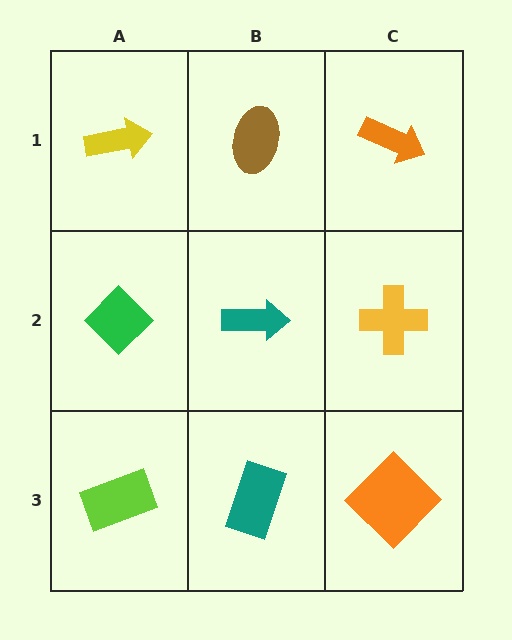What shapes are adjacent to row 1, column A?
A green diamond (row 2, column A), a brown ellipse (row 1, column B).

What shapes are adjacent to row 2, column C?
An orange arrow (row 1, column C), an orange diamond (row 3, column C), a teal arrow (row 2, column B).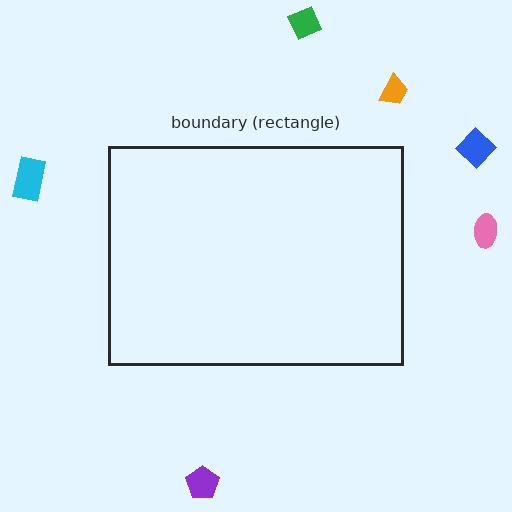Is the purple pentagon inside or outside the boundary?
Outside.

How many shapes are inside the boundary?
0 inside, 6 outside.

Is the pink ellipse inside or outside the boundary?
Outside.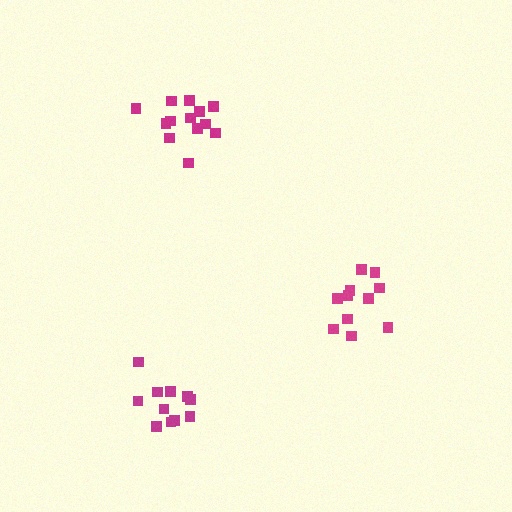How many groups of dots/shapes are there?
There are 3 groups.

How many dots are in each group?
Group 1: 11 dots, Group 2: 13 dots, Group 3: 11 dots (35 total).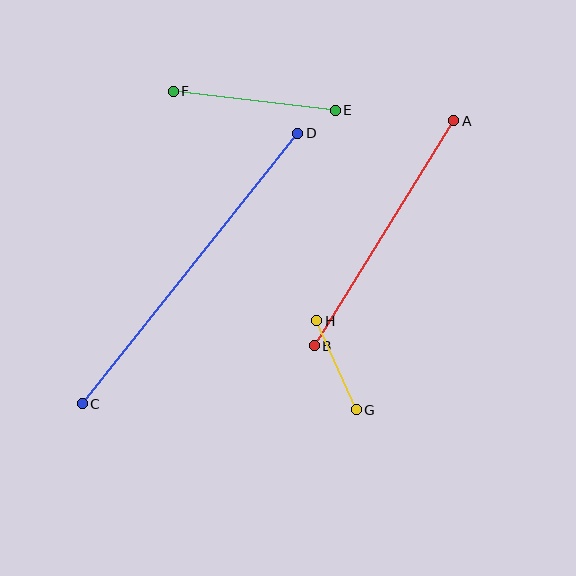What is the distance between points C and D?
The distance is approximately 346 pixels.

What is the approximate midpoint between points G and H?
The midpoint is at approximately (336, 365) pixels.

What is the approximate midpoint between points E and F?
The midpoint is at approximately (254, 101) pixels.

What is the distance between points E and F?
The distance is approximately 163 pixels.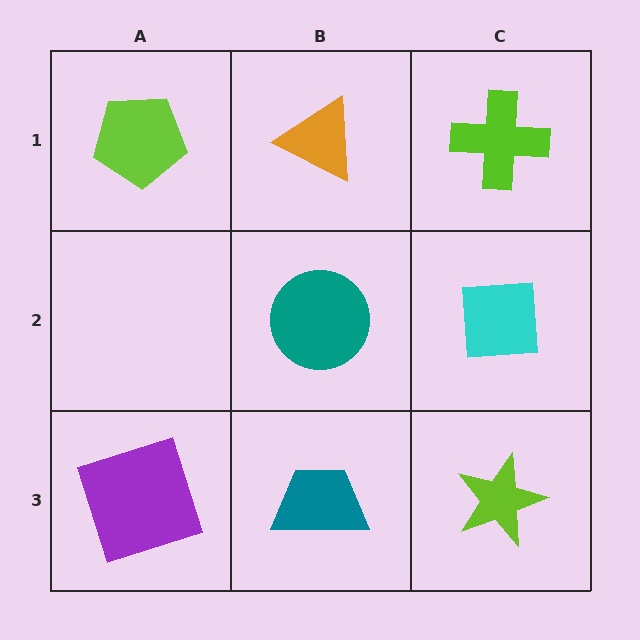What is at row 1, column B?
An orange triangle.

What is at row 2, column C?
A cyan square.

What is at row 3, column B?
A teal trapezoid.